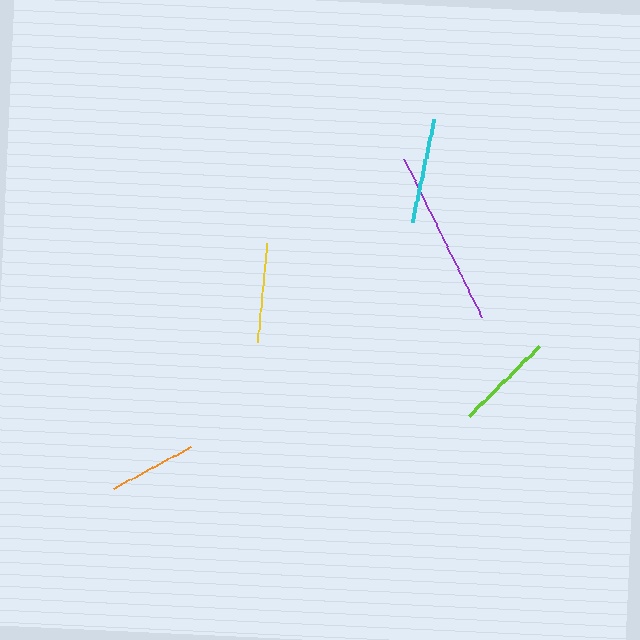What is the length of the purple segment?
The purple segment is approximately 177 pixels long.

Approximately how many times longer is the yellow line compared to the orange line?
The yellow line is approximately 1.2 times the length of the orange line.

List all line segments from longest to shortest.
From longest to shortest: purple, cyan, yellow, lime, orange.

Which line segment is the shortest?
The orange line is the shortest at approximately 87 pixels.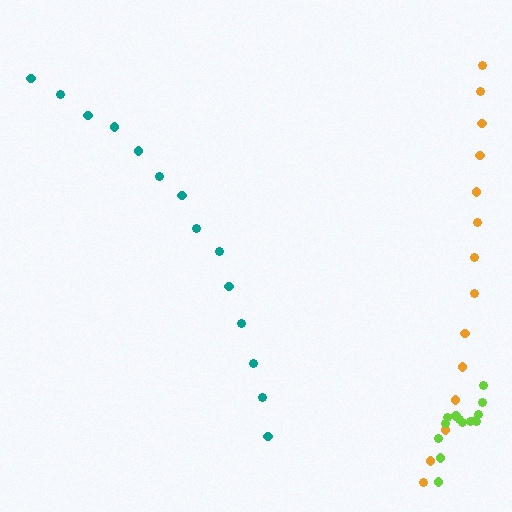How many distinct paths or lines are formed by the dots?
There are 3 distinct paths.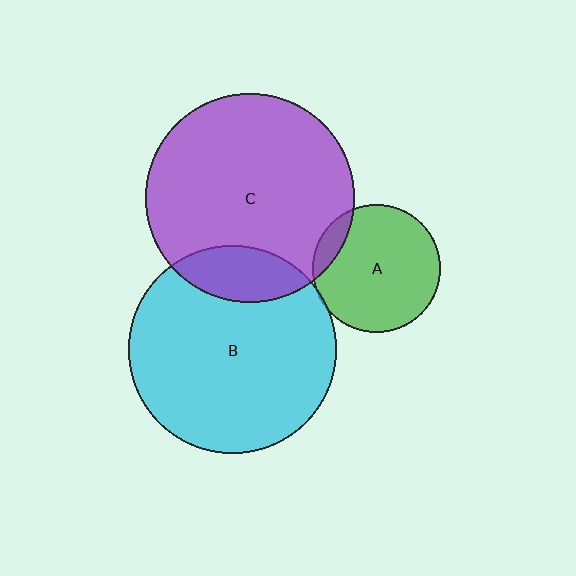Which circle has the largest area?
Circle C (purple).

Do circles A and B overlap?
Yes.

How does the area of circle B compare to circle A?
Approximately 2.6 times.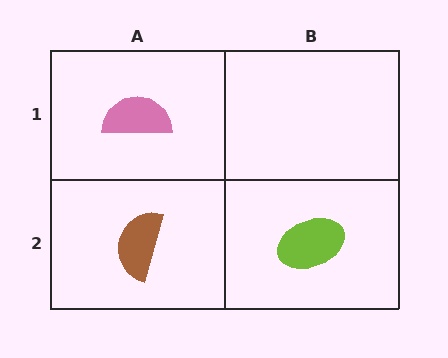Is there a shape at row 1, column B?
No, that cell is empty.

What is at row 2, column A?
A brown semicircle.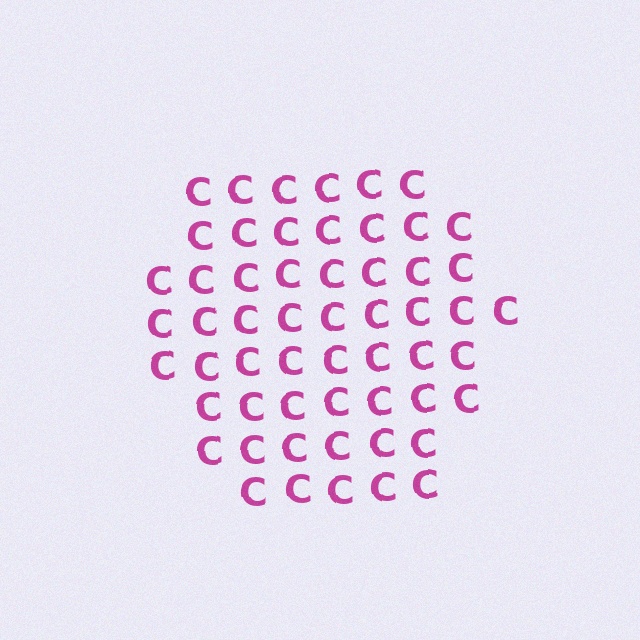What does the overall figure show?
The overall figure shows a hexagon.